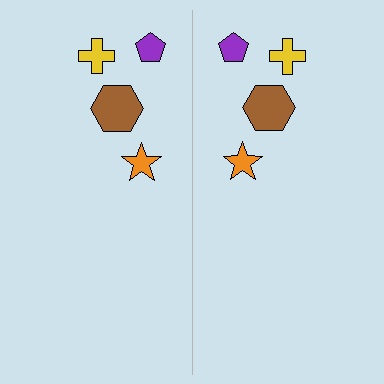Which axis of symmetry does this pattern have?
The pattern has a vertical axis of symmetry running through the center of the image.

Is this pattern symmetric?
Yes, this pattern has bilateral (reflection) symmetry.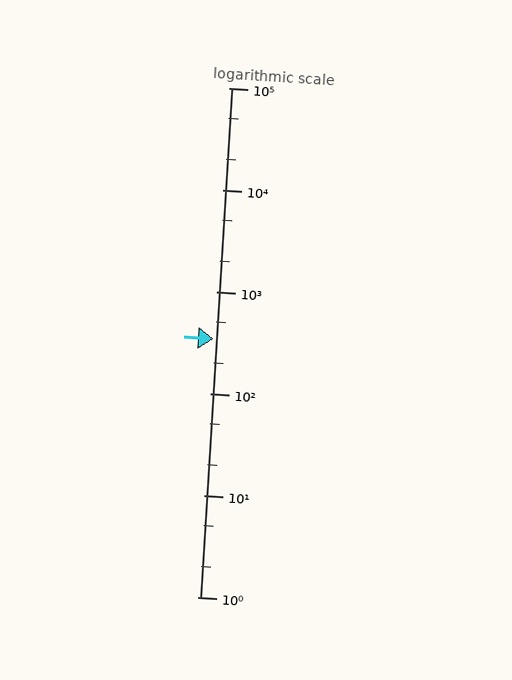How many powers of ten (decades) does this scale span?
The scale spans 5 decades, from 1 to 100000.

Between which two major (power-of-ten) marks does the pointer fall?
The pointer is between 100 and 1000.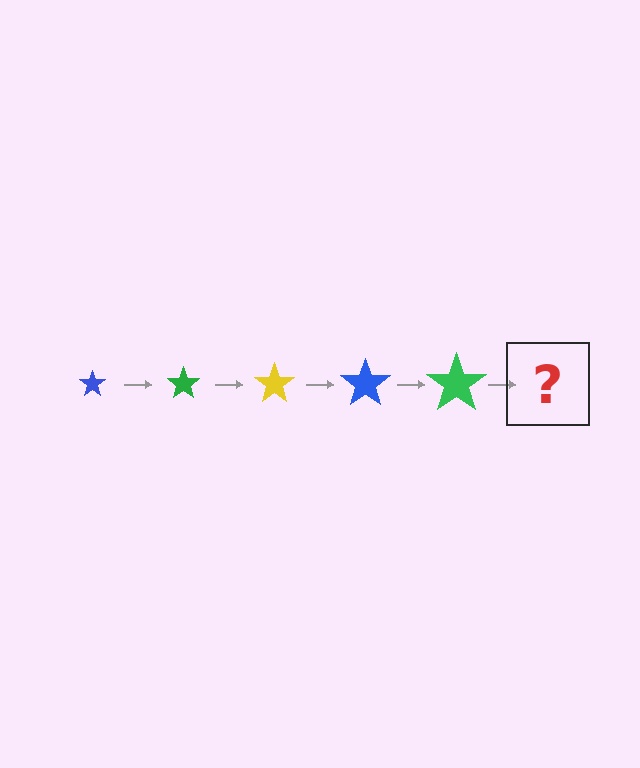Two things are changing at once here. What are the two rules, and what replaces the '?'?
The two rules are that the star grows larger each step and the color cycles through blue, green, and yellow. The '?' should be a yellow star, larger than the previous one.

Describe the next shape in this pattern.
It should be a yellow star, larger than the previous one.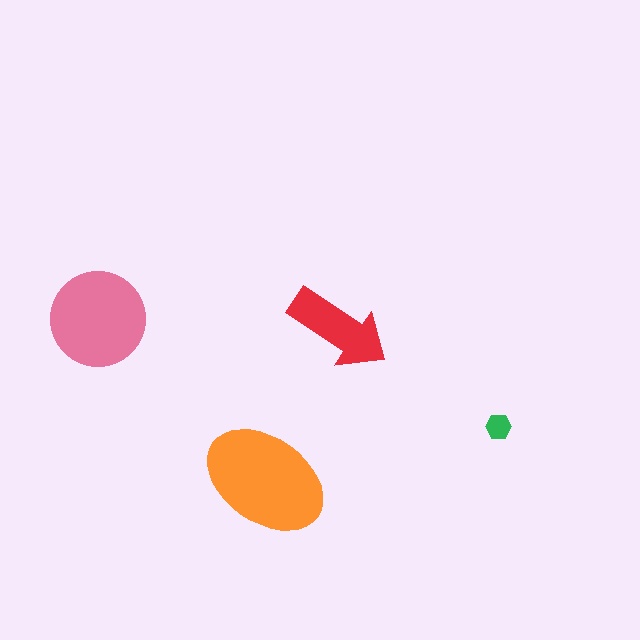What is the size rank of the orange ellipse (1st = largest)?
1st.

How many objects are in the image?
There are 4 objects in the image.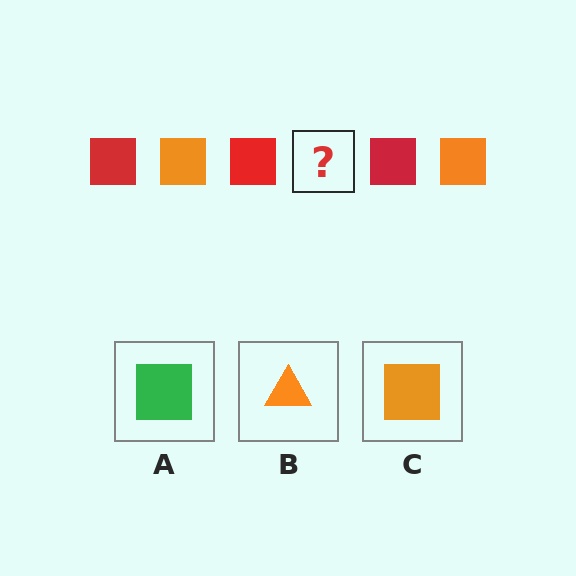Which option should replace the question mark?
Option C.